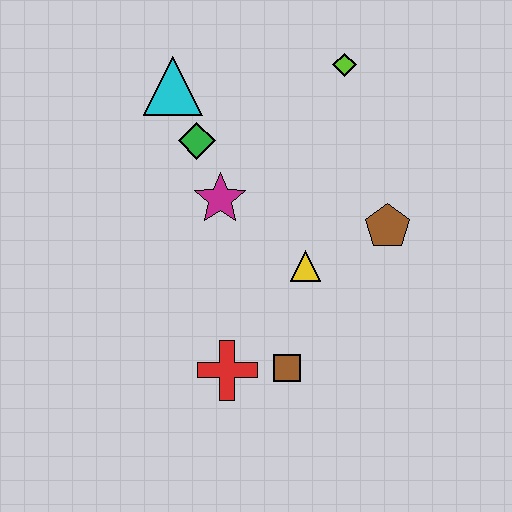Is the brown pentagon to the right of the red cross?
Yes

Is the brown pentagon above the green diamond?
No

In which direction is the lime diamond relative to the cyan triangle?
The lime diamond is to the right of the cyan triangle.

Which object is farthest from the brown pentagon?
The cyan triangle is farthest from the brown pentagon.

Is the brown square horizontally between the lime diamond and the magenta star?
Yes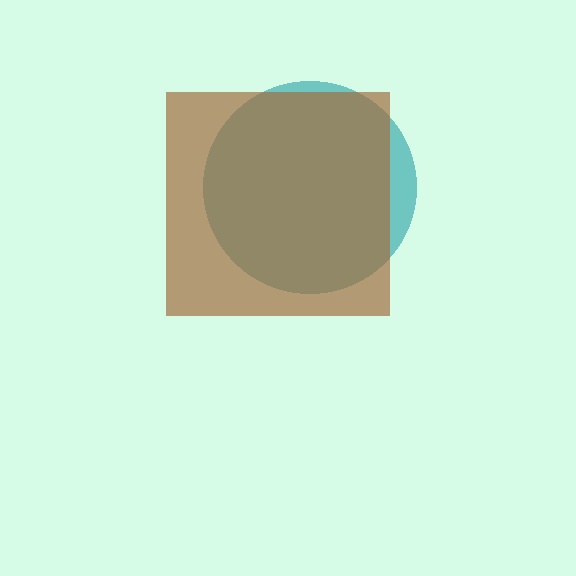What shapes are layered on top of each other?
The layered shapes are: a teal circle, a brown square.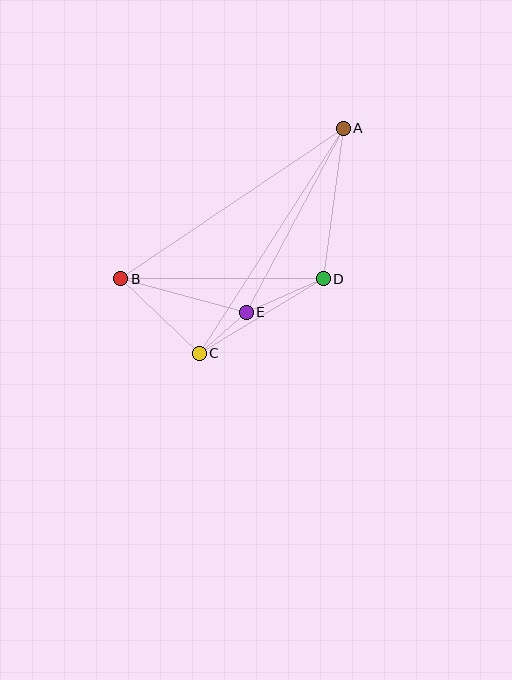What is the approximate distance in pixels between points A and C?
The distance between A and C is approximately 267 pixels.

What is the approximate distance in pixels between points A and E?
The distance between A and E is approximately 208 pixels.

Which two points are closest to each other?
Points C and E are closest to each other.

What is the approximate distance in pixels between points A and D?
The distance between A and D is approximately 152 pixels.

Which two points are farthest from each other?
Points A and B are farthest from each other.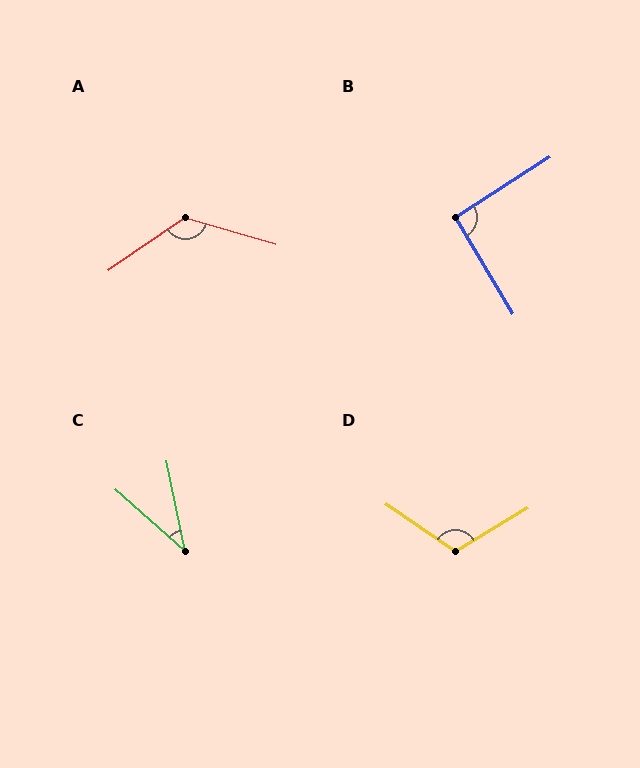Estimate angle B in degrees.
Approximately 92 degrees.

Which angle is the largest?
A, at approximately 129 degrees.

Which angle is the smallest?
C, at approximately 37 degrees.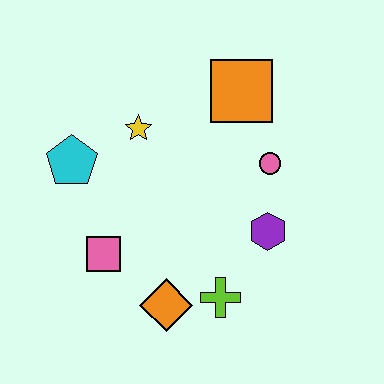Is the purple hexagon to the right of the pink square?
Yes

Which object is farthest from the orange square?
The orange diamond is farthest from the orange square.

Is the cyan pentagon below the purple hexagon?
No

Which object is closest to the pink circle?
The purple hexagon is closest to the pink circle.